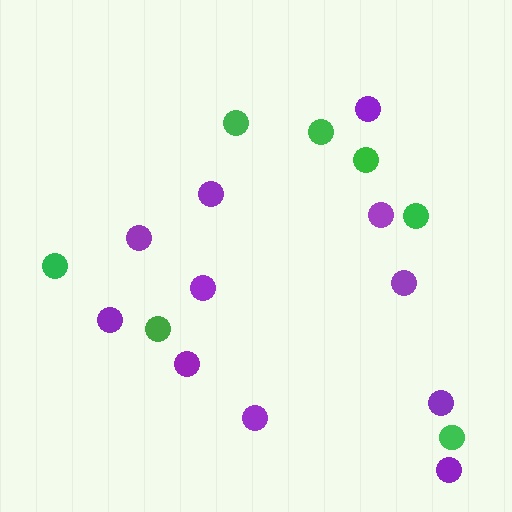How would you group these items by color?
There are 2 groups: one group of green circles (7) and one group of purple circles (11).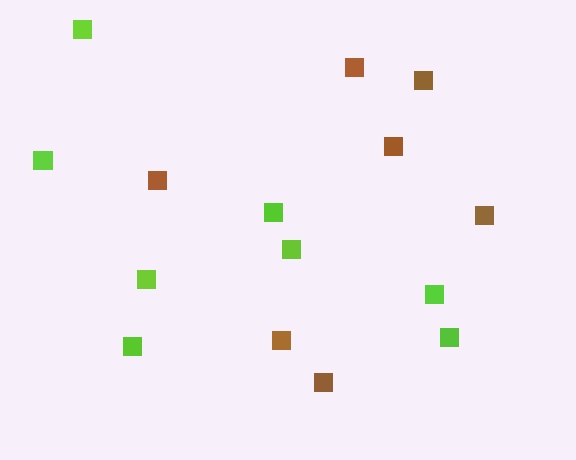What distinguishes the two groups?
There are 2 groups: one group of lime squares (8) and one group of brown squares (7).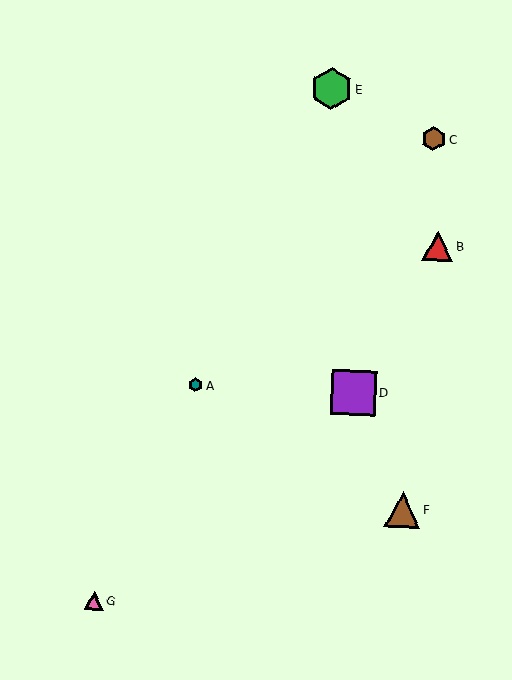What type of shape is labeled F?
Shape F is a brown triangle.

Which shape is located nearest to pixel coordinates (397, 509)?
The brown triangle (labeled F) at (402, 509) is nearest to that location.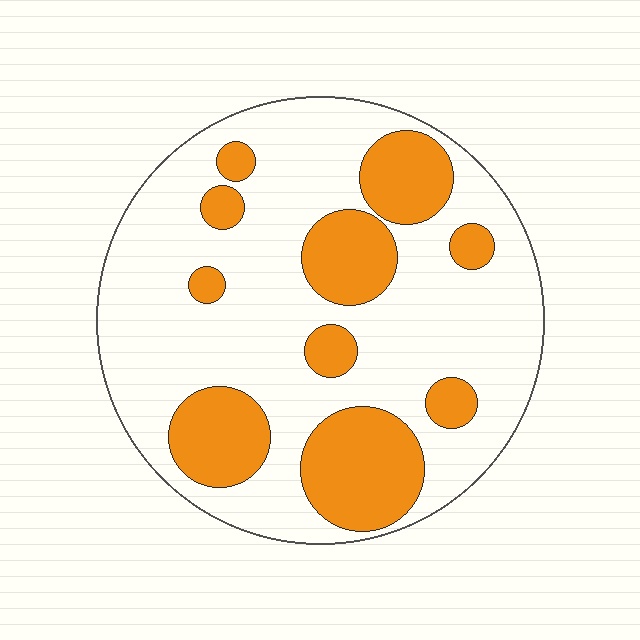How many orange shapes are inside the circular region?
10.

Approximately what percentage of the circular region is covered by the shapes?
Approximately 30%.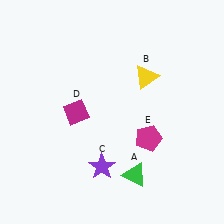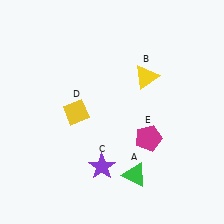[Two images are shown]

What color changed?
The diamond (D) changed from magenta in Image 1 to yellow in Image 2.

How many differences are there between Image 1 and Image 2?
There is 1 difference between the two images.